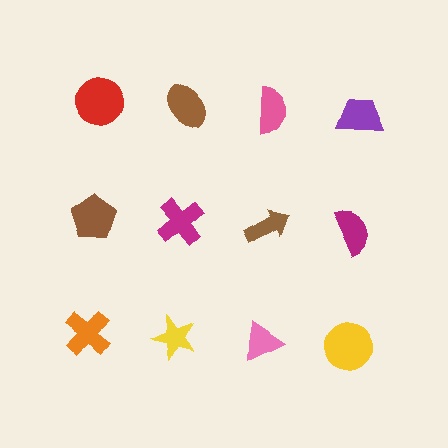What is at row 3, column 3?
A pink triangle.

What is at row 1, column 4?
A purple trapezoid.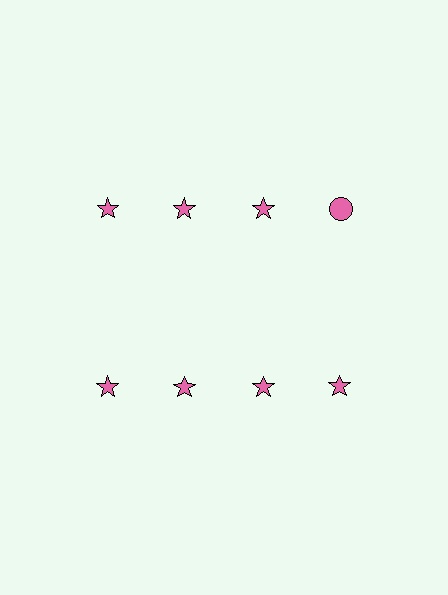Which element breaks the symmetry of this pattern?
The pink circle in the top row, second from right column breaks the symmetry. All other shapes are pink stars.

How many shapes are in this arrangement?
There are 8 shapes arranged in a grid pattern.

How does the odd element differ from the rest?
It has a different shape: circle instead of star.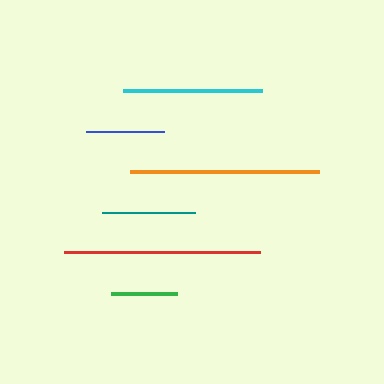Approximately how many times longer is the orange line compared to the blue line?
The orange line is approximately 2.4 times the length of the blue line.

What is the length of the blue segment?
The blue segment is approximately 79 pixels long.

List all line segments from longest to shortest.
From longest to shortest: red, orange, cyan, teal, blue, green.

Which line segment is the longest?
The red line is the longest at approximately 196 pixels.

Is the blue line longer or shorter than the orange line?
The orange line is longer than the blue line.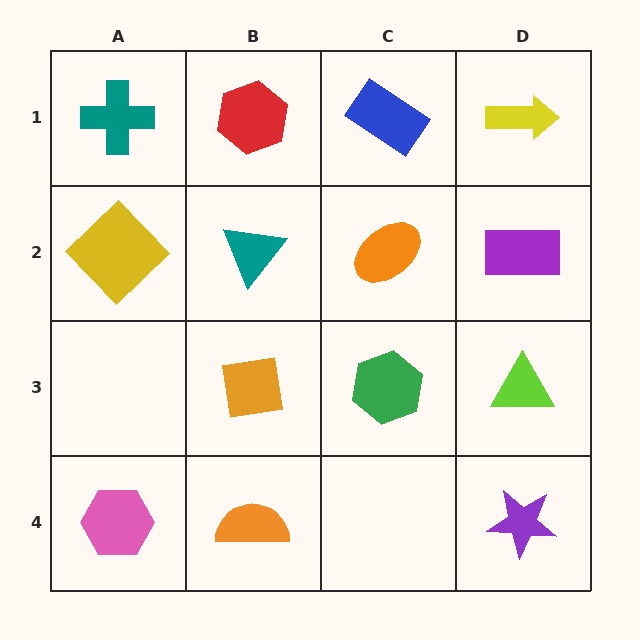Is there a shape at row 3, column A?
No, that cell is empty.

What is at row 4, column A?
A pink hexagon.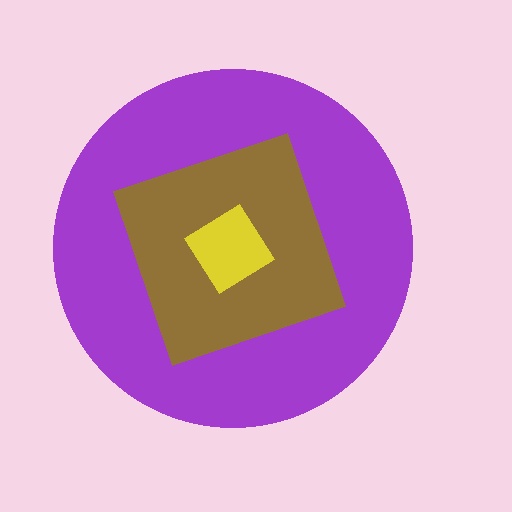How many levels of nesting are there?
3.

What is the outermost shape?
The purple circle.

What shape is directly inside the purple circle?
The brown diamond.